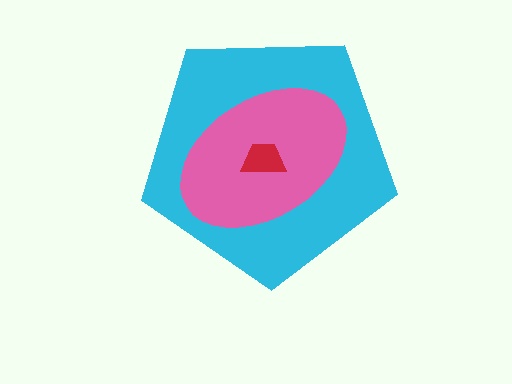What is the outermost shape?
The cyan pentagon.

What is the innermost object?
The red trapezoid.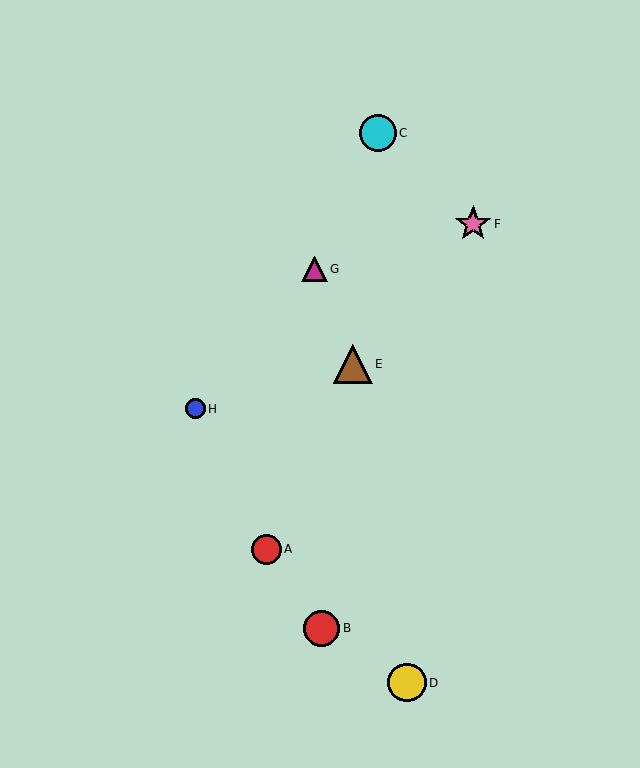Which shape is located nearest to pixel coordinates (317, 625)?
The red circle (labeled B) at (322, 628) is nearest to that location.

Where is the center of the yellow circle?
The center of the yellow circle is at (407, 683).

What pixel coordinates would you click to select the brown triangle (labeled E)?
Click at (353, 364) to select the brown triangle E.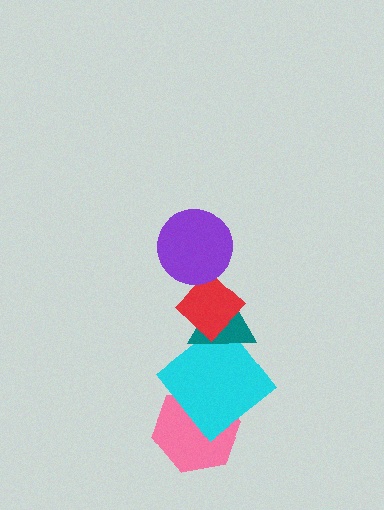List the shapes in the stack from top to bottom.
From top to bottom: the purple circle, the red diamond, the teal triangle, the cyan diamond, the pink hexagon.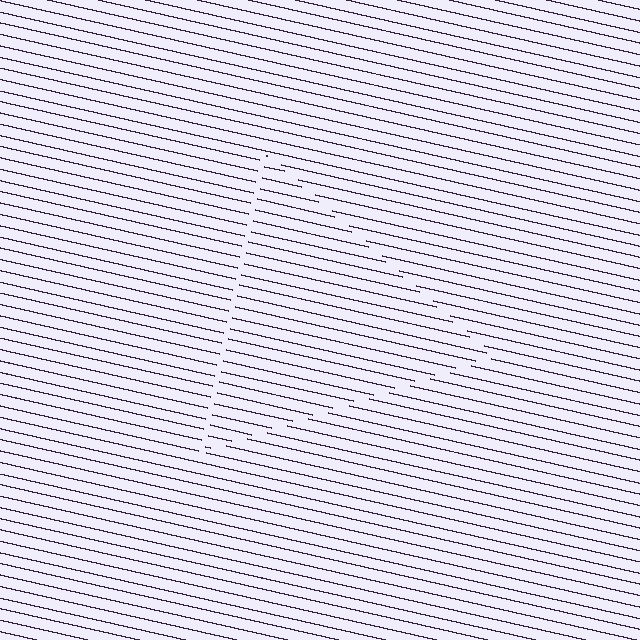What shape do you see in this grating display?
An illusory triangle. The interior of the shape contains the same grating, shifted by half a period — the contour is defined by the phase discontinuity where line-ends from the inner and outer gratings abut.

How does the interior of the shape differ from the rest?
The interior of the shape contains the same grating, shifted by half a period — the contour is defined by the phase discontinuity where line-ends from the inner and outer gratings abut.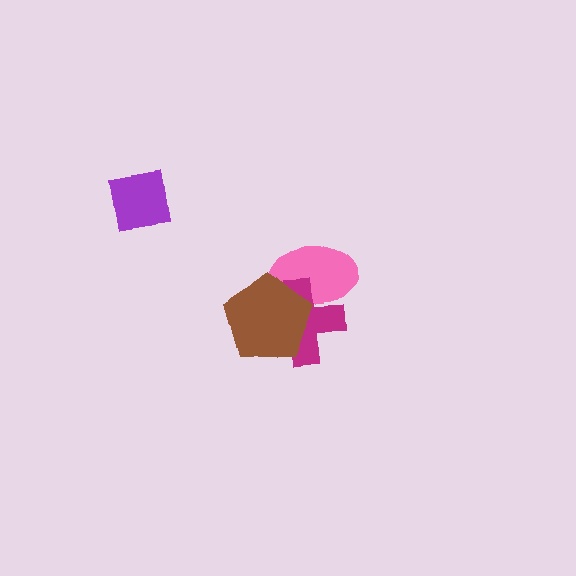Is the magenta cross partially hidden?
Yes, it is partially covered by another shape.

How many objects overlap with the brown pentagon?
2 objects overlap with the brown pentagon.